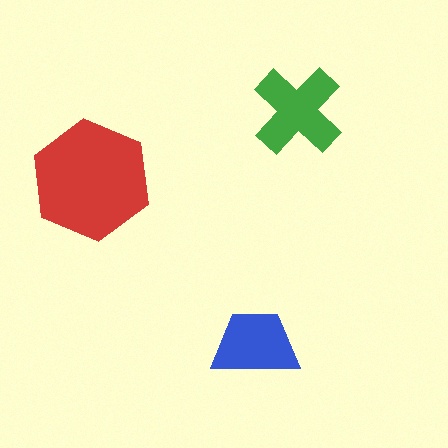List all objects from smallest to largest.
The blue trapezoid, the green cross, the red hexagon.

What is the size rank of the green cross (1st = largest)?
2nd.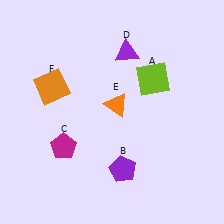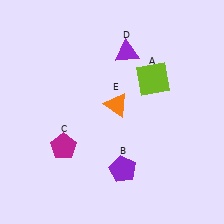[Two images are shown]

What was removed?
The orange square (F) was removed in Image 2.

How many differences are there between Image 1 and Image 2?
There is 1 difference between the two images.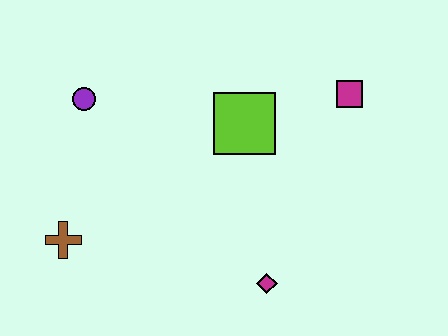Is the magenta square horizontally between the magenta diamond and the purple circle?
No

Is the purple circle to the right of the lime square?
No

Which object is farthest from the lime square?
The brown cross is farthest from the lime square.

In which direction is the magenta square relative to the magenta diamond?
The magenta square is above the magenta diamond.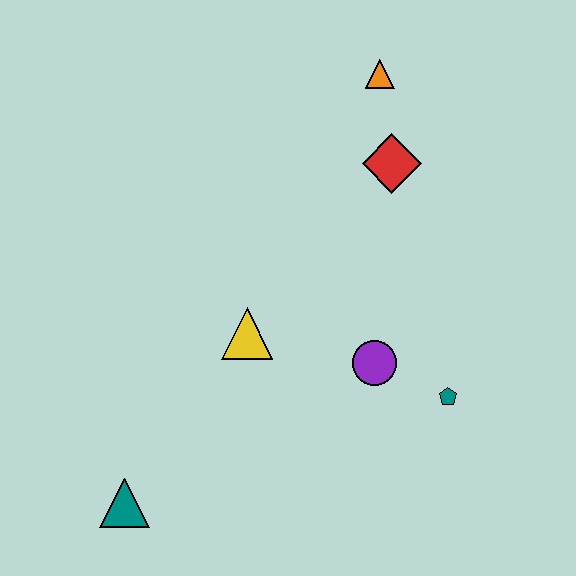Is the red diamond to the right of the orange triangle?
Yes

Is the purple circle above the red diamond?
No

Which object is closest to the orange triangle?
The red diamond is closest to the orange triangle.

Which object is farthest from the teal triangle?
The orange triangle is farthest from the teal triangle.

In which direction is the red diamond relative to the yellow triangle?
The red diamond is above the yellow triangle.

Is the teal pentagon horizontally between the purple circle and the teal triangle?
No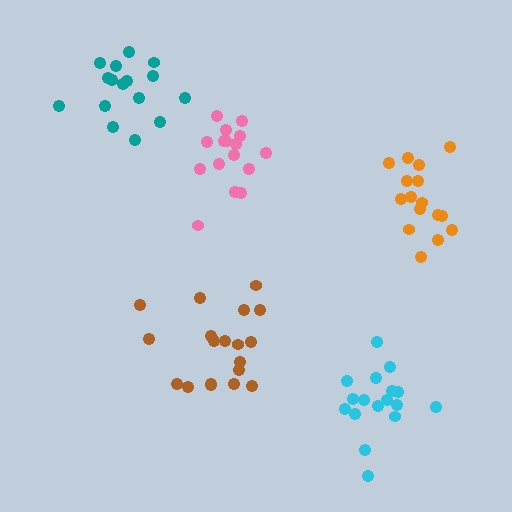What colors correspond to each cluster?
The clusters are colored: teal, cyan, pink, brown, orange.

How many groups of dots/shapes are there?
There are 5 groups.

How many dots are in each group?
Group 1: 16 dots, Group 2: 17 dots, Group 3: 16 dots, Group 4: 19 dots, Group 5: 16 dots (84 total).